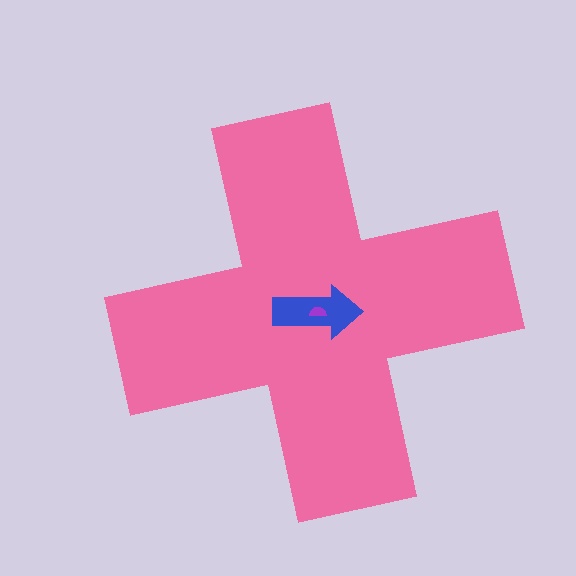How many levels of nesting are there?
3.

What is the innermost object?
The purple semicircle.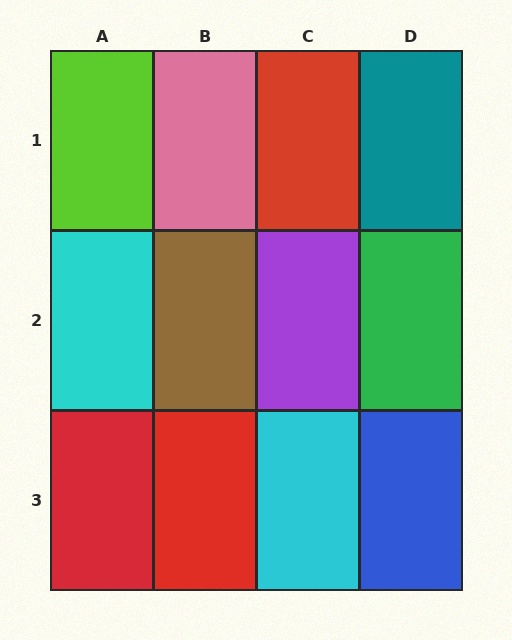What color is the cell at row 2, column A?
Cyan.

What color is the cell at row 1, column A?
Lime.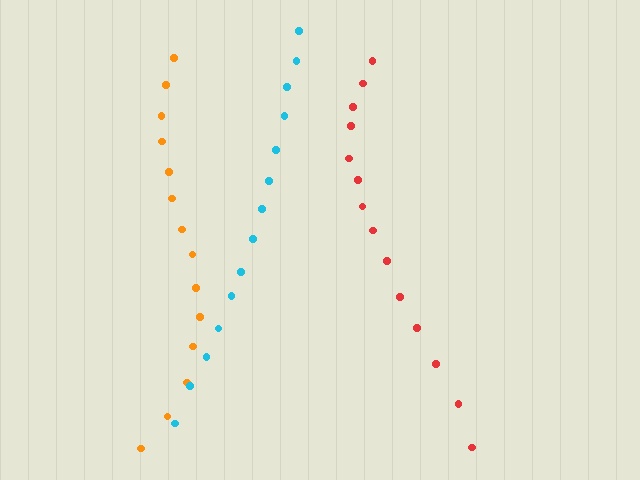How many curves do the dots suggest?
There are 3 distinct paths.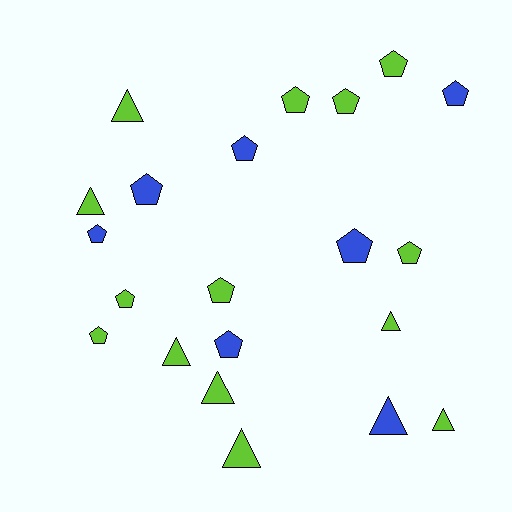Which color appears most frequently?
Lime, with 14 objects.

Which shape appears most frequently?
Pentagon, with 13 objects.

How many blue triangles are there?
There is 1 blue triangle.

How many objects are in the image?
There are 21 objects.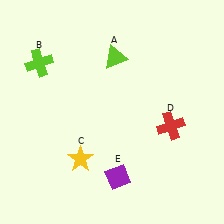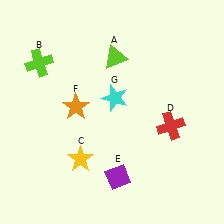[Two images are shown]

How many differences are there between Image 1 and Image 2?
There are 2 differences between the two images.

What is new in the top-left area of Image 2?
An orange star (F) was added in the top-left area of Image 2.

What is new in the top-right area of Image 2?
A cyan star (G) was added in the top-right area of Image 2.